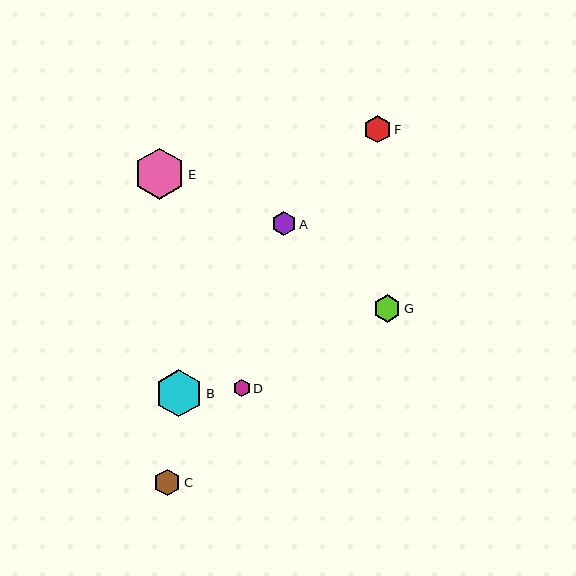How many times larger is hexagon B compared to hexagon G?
Hexagon B is approximately 1.7 times the size of hexagon G.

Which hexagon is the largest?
Hexagon E is the largest with a size of approximately 51 pixels.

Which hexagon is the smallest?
Hexagon D is the smallest with a size of approximately 17 pixels.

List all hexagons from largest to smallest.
From largest to smallest: E, B, F, G, C, A, D.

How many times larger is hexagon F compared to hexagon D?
Hexagon F is approximately 1.6 times the size of hexagon D.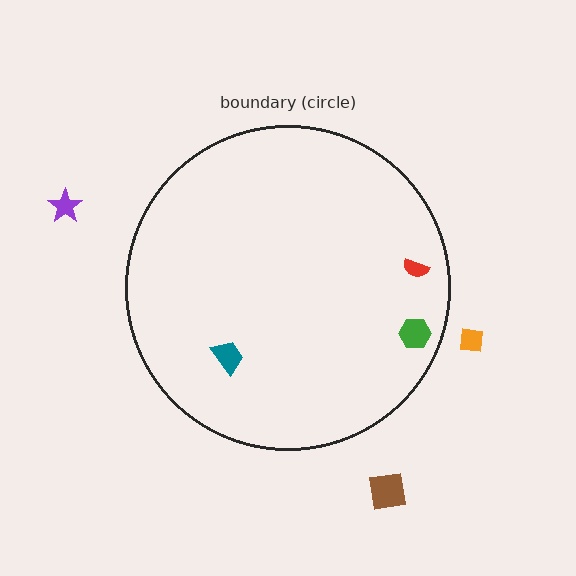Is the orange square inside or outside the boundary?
Outside.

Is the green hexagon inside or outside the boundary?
Inside.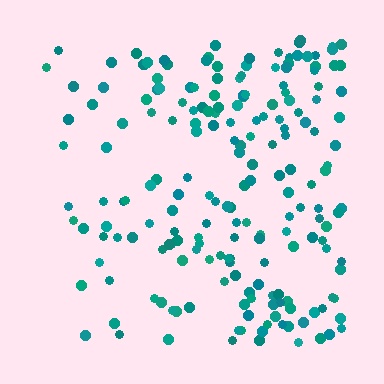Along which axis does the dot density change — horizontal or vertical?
Horizontal.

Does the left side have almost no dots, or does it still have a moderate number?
Still a moderate number, just noticeably fewer than the right.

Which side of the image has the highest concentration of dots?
The right.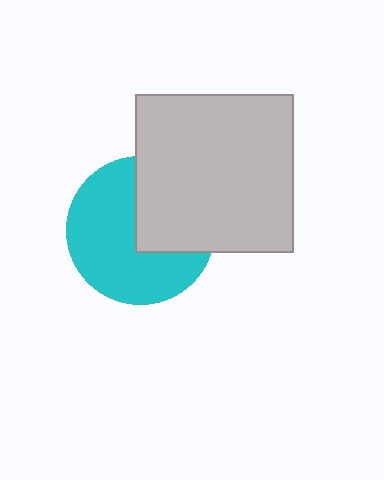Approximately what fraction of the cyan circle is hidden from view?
Roughly 38% of the cyan circle is hidden behind the light gray square.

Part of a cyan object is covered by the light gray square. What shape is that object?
It is a circle.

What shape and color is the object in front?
The object in front is a light gray square.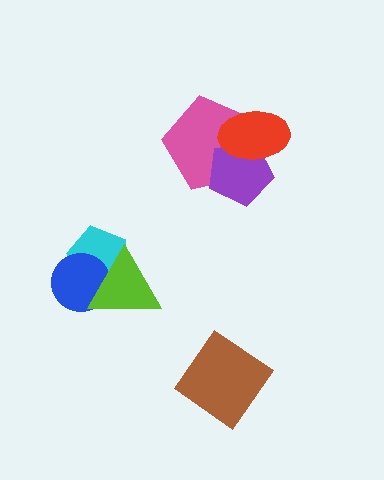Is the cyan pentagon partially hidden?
Yes, it is partially covered by another shape.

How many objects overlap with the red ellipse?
2 objects overlap with the red ellipse.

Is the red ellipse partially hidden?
No, no other shape covers it.